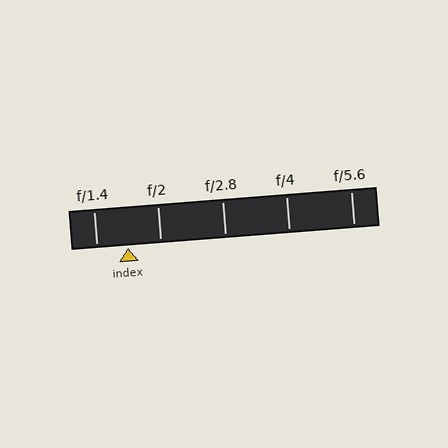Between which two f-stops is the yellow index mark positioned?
The index mark is between f/1.4 and f/2.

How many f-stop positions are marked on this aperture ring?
There are 5 f-stop positions marked.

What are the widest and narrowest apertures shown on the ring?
The widest aperture shown is f/1.4 and the narrowest is f/5.6.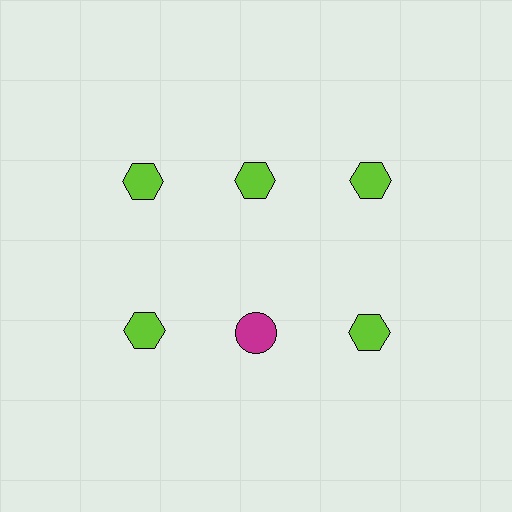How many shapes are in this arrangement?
There are 6 shapes arranged in a grid pattern.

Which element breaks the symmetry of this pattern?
The magenta circle in the second row, second from left column breaks the symmetry. All other shapes are lime hexagons.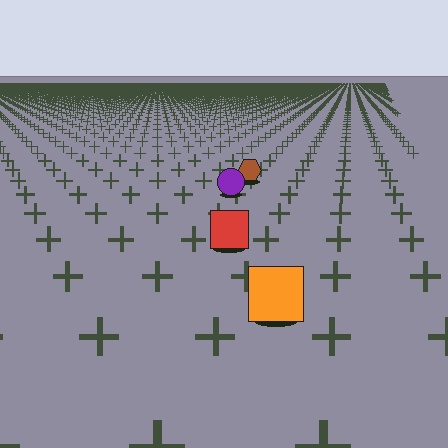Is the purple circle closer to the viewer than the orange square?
No. The orange square is closer — you can tell from the texture gradient: the ground texture is coarser near it.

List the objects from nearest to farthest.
From nearest to farthest: the orange square, the red square, the purple circle, the brown hexagon.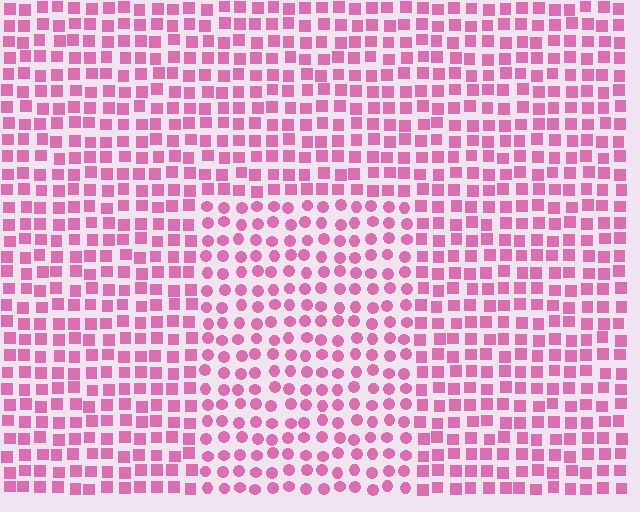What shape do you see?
I see a rectangle.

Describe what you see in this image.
The image is filled with small pink elements arranged in a uniform grid. A rectangle-shaped region contains circles, while the surrounding area contains squares. The boundary is defined purely by the change in element shape.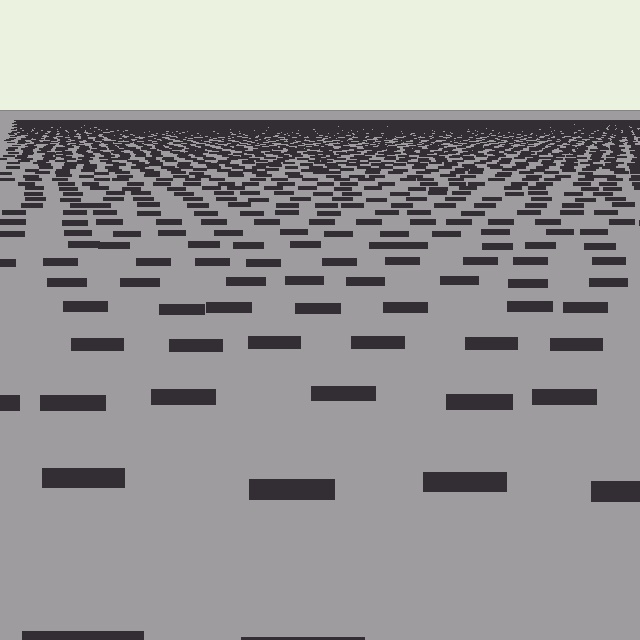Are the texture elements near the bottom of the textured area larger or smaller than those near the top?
Larger. Near the bottom, elements are closer to the viewer and appear at a bigger on-screen size.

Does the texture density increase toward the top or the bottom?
Density increases toward the top.